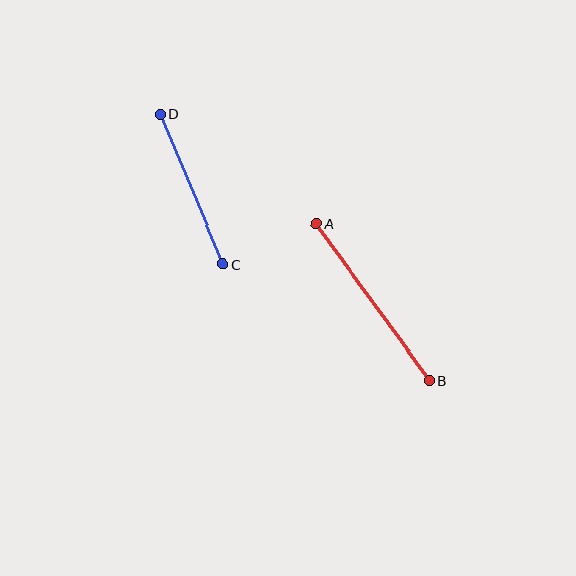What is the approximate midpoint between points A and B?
The midpoint is at approximately (373, 303) pixels.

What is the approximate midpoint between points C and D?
The midpoint is at approximately (192, 189) pixels.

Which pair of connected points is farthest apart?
Points A and B are farthest apart.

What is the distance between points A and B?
The distance is approximately 194 pixels.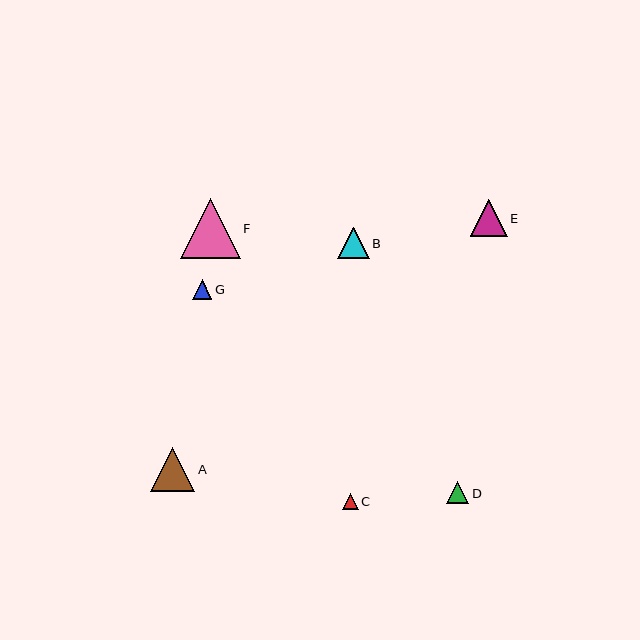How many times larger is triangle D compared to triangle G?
Triangle D is approximately 1.2 times the size of triangle G.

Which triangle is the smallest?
Triangle C is the smallest with a size of approximately 16 pixels.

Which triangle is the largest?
Triangle F is the largest with a size of approximately 60 pixels.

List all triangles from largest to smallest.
From largest to smallest: F, A, E, B, D, G, C.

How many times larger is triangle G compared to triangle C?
Triangle G is approximately 1.2 times the size of triangle C.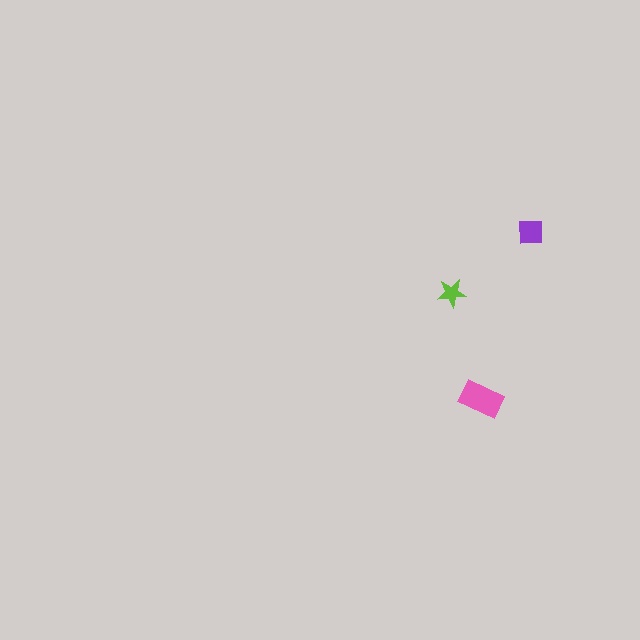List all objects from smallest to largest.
The lime star, the purple square, the pink rectangle.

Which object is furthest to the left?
The lime star is leftmost.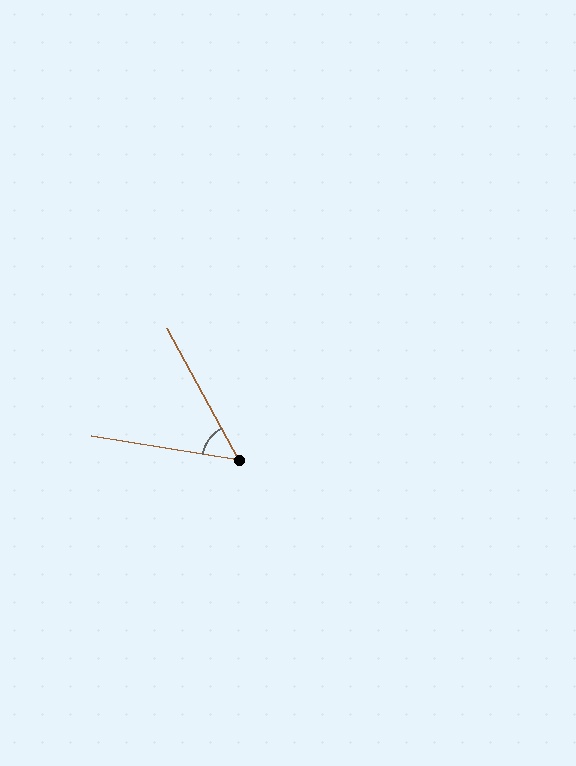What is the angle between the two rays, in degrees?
Approximately 52 degrees.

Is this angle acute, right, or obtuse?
It is acute.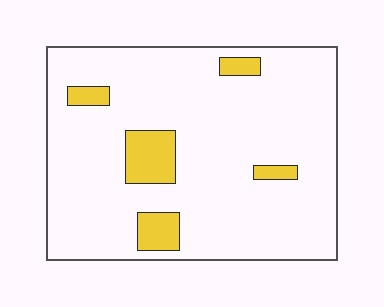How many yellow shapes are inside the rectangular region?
5.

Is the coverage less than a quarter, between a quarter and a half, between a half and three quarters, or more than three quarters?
Less than a quarter.